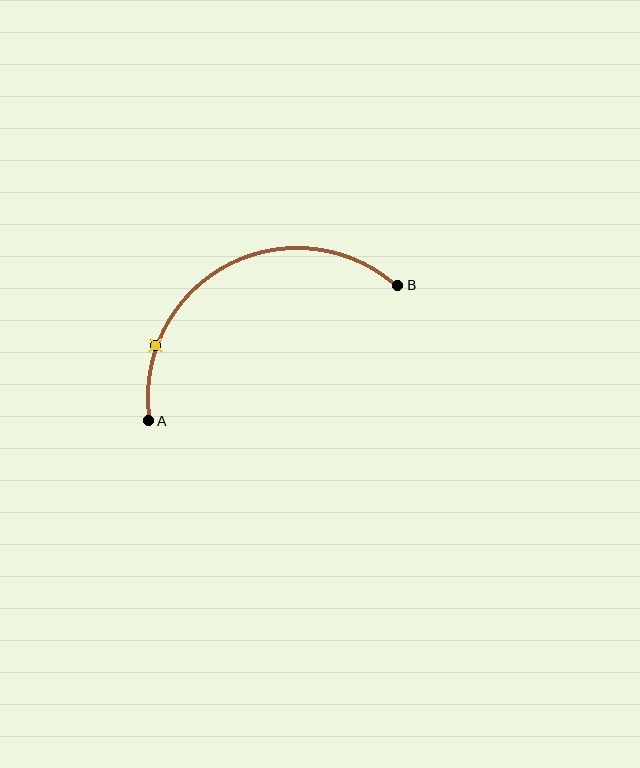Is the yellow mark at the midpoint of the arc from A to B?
No. The yellow mark lies on the arc but is closer to endpoint A. The arc midpoint would be at the point on the curve equidistant along the arc from both A and B.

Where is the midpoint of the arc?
The arc midpoint is the point on the curve farthest from the straight line joining A and B. It sits above that line.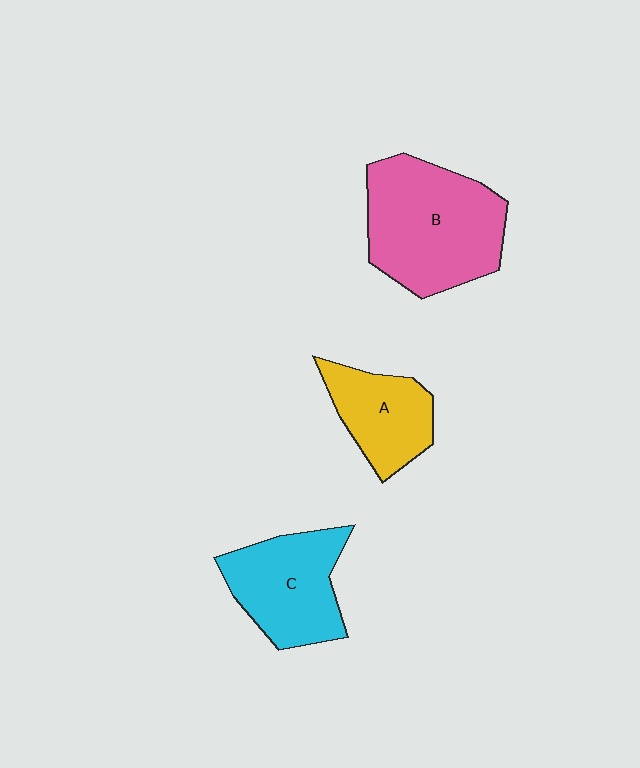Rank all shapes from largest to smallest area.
From largest to smallest: B (pink), C (cyan), A (yellow).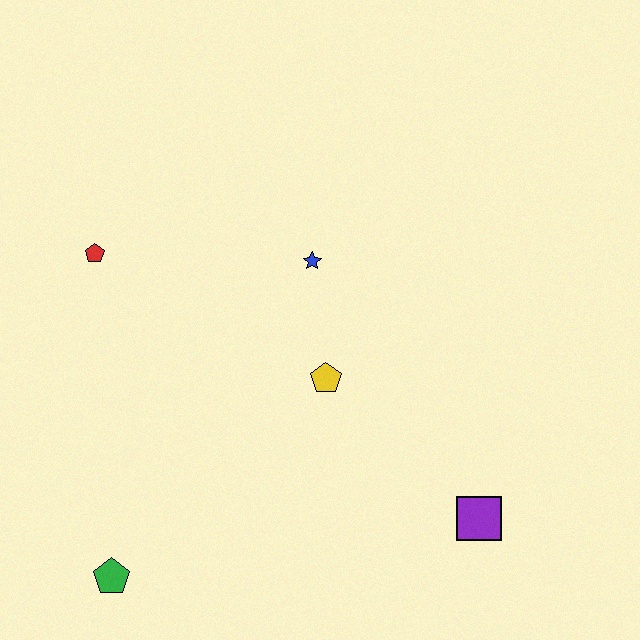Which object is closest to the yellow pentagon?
The blue star is closest to the yellow pentagon.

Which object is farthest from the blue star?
The green pentagon is farthest from the blue star.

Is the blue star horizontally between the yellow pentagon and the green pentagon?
Yes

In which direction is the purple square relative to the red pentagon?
The purple square is to the right of the red pentagon.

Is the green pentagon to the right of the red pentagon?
Yes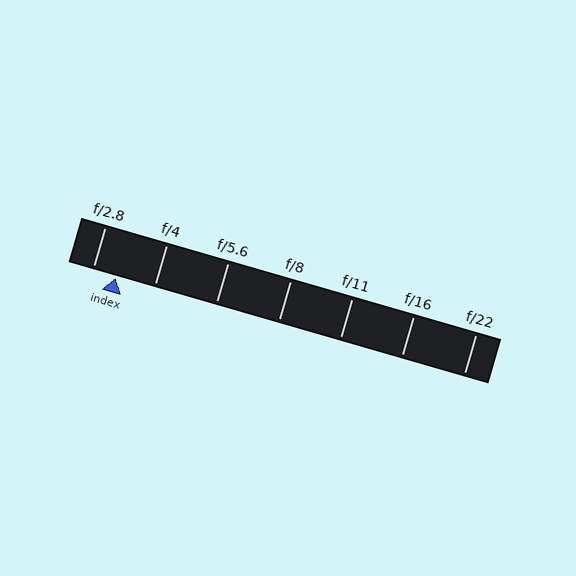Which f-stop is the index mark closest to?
The index mark is closest to f/2.8.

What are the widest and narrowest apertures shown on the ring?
The widest aperture shown is f/2.8 and the narrowest is f/22.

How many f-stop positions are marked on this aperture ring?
There are 7 f-stop positions marked.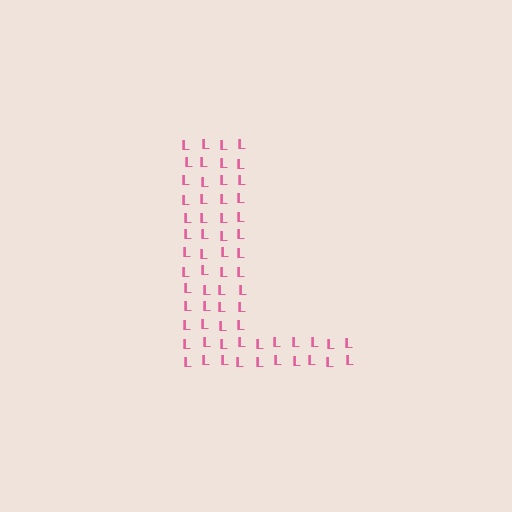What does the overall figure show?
The overall figure shows the letter L.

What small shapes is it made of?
It is made of small letter L's.